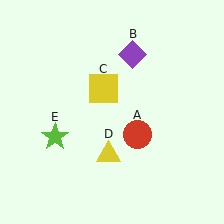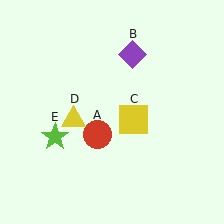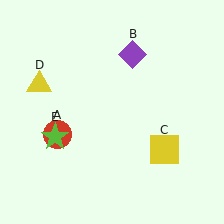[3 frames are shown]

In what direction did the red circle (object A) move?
The red circle (object A) moved left.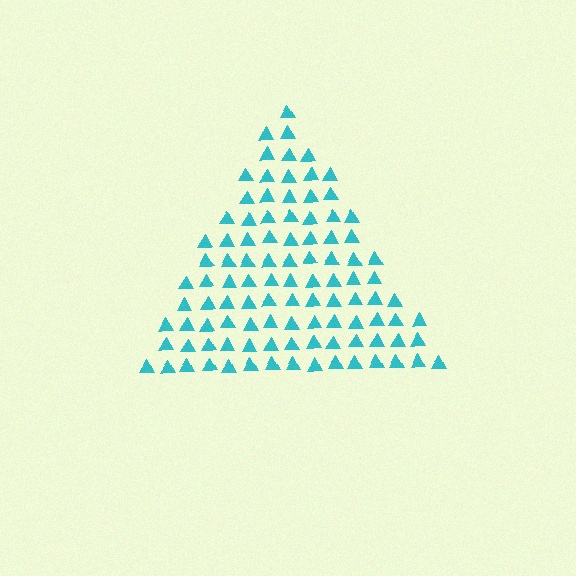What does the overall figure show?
The overall figure shows a triangle.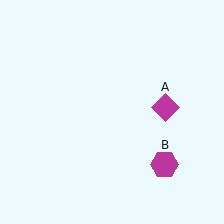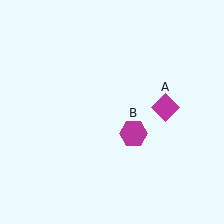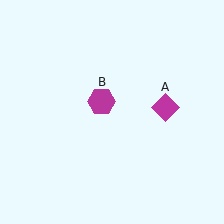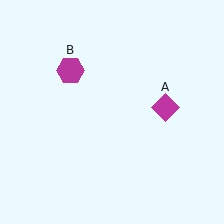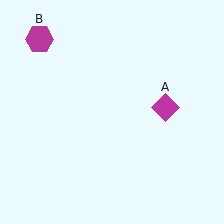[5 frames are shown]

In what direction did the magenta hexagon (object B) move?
The magenta hexagon (object B) moved up and to the left.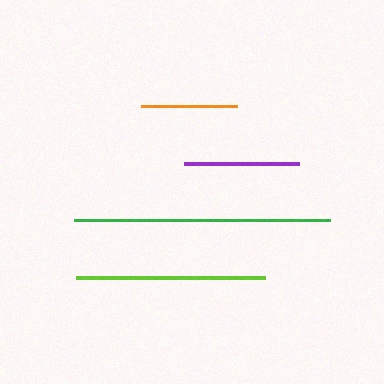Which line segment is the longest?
The green line is the longest at approximately 256 pixels.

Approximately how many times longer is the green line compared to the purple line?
The green line is approximately 2.2 times the length of the purple line.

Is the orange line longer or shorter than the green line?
The green line is longer than the orange line.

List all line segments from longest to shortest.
From longest to shortest: green, lime, purple, orange.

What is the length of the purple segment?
The purple segment is approximately 115 pixels long.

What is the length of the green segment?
The green segment is approximately 256 pixels long.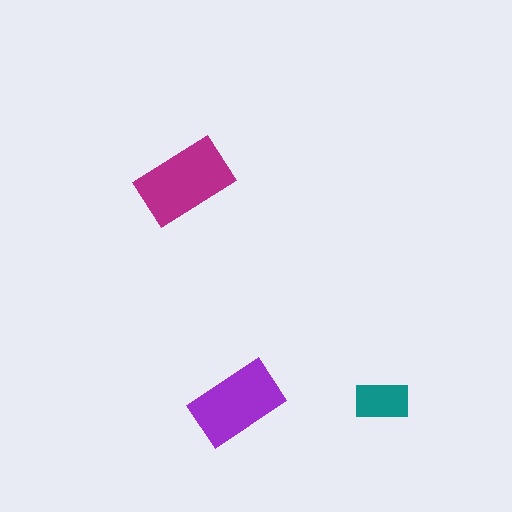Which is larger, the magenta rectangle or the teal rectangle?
The magenta one.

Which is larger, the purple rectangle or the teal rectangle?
The purple one.